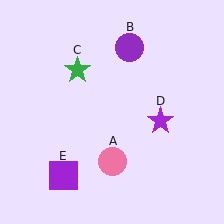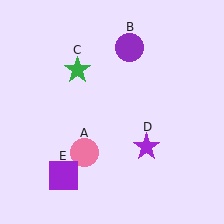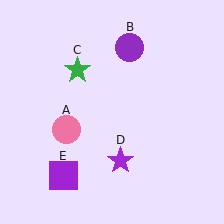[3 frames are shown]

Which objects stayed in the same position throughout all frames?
Purple circle (object B) and green star (object C) and purple square (object E) remained stationary.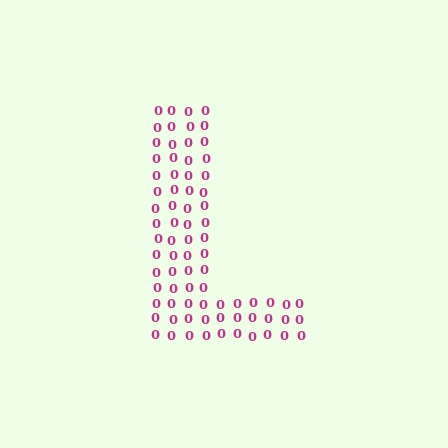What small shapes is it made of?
It is made of small digit 0's.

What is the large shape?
The large shape is the letter L.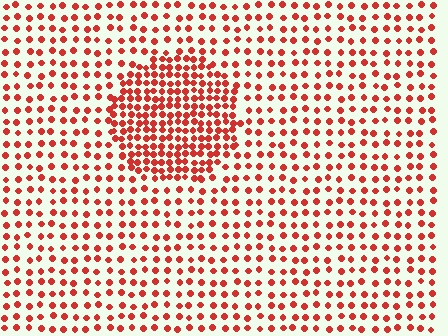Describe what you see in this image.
The image contains small red elements arranged at two different densities. A circle-shaped region is visible where the elements are more densely packed than the surrounding area.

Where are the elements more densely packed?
The elements are more densely packed inside the circle boundary.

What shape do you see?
I see a circle.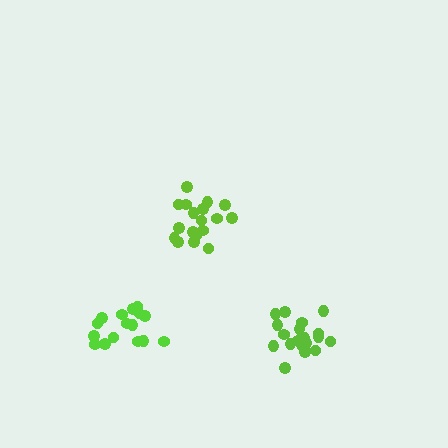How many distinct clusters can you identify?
There are 3 distinct clusters.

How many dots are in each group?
Group 1: 19 dots, Group 2: 19 dots, Group 3: 16 dots (54 total).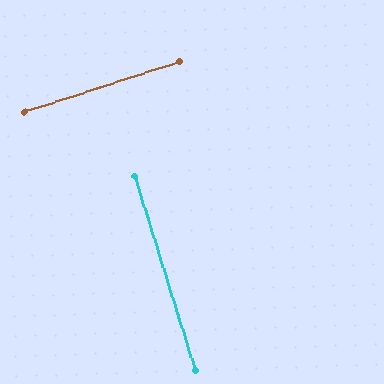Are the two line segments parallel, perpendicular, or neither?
Perpendicular — they meet at approximately 89°.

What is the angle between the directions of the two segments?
Approximately 89 degrees.